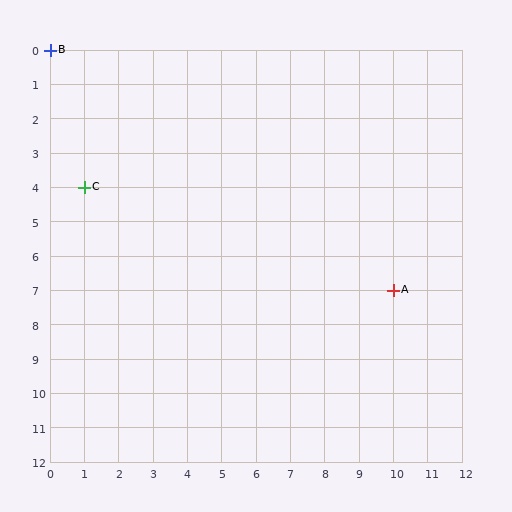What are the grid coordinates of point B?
Point B is at grid coordinates (0, 0).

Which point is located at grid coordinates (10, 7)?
Point A is at (10, 7).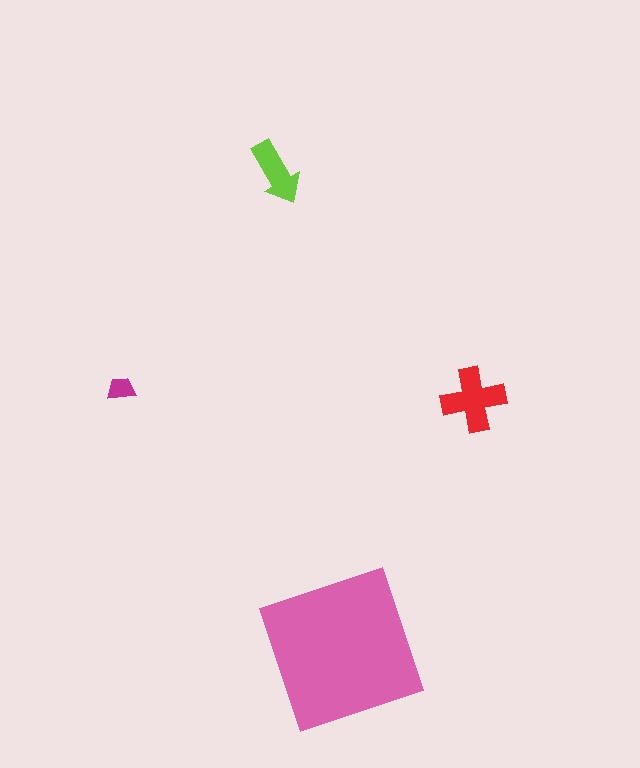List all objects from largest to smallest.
The pink square, the red cross, the lime arrow, the magenta trapezoid.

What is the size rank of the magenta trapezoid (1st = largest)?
4th.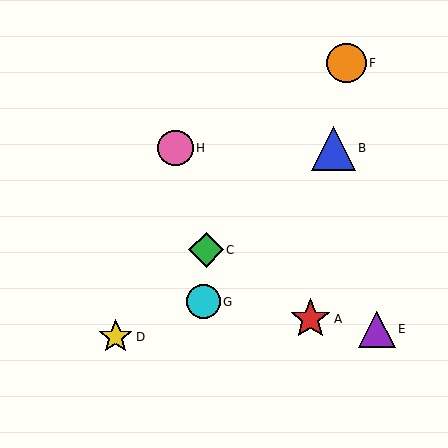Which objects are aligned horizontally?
Objects B, H are aligned horizontally.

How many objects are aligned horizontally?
2 objects (B, H) are aligned horizontally.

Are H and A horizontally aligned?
No, H is at y≈148 and A is at y≈319.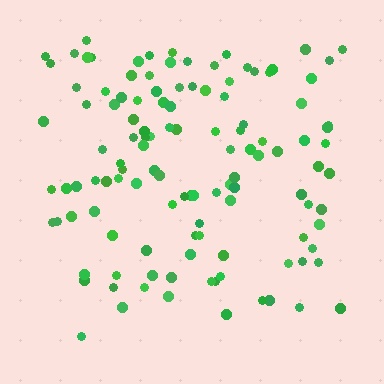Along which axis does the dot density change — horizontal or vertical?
Vertical.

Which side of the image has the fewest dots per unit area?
The bottom.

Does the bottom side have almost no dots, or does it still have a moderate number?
Still a moderate number, just noticeably fewer than the top.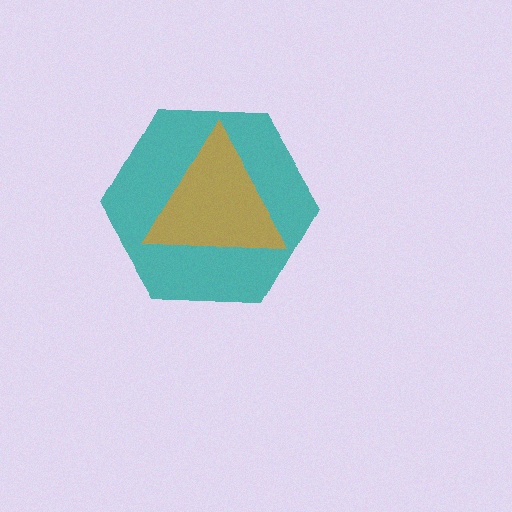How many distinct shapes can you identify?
There are 2 distinct shapes: a teal hexagon, an orange triangle.